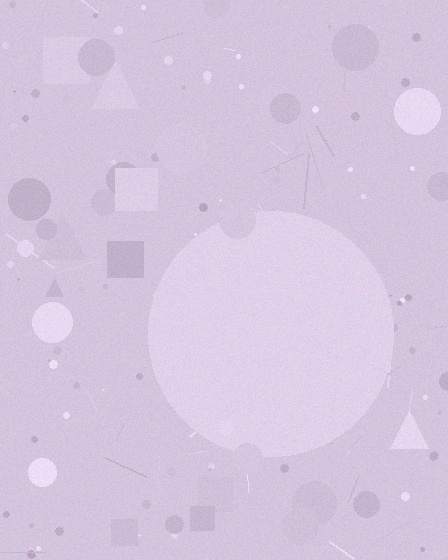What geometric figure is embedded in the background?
A circle is embedded in the background.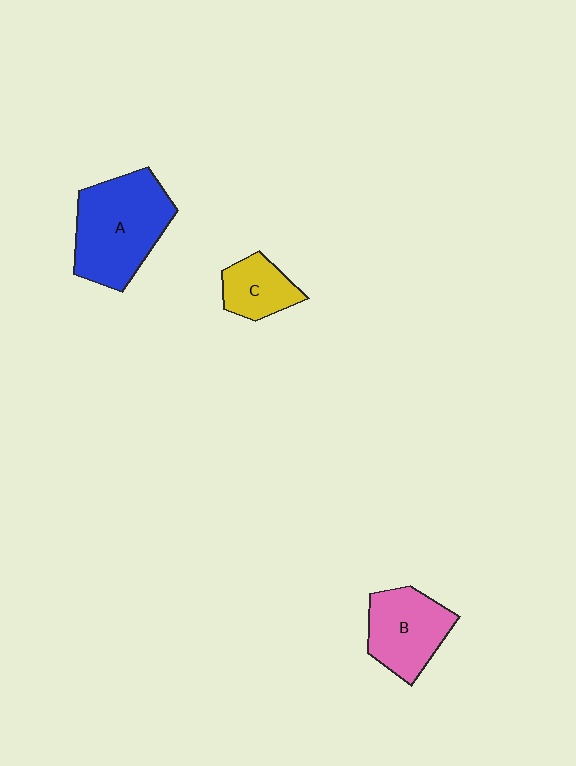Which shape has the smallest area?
Shape C (yellow).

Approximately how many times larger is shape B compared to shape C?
Approximately 1.6 times.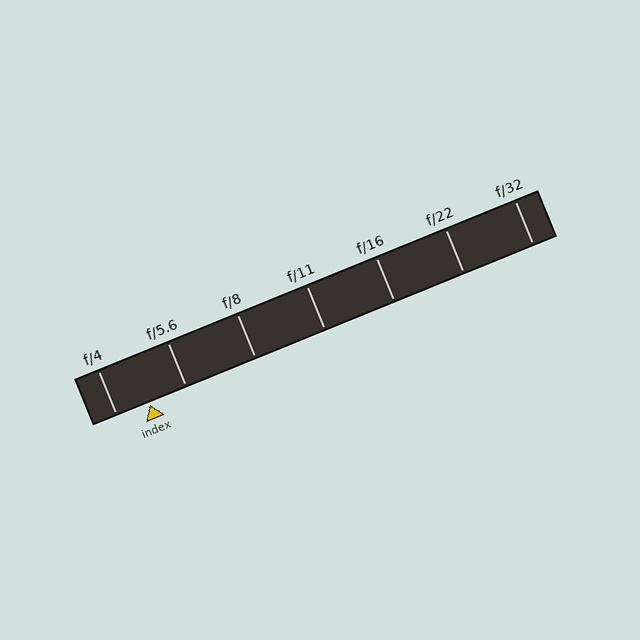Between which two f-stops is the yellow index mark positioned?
The index mark is between f/4 and f/5.6.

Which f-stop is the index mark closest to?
The index mark is closest to f/4.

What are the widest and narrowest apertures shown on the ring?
The widest aperture shown is f/4 and the narrowest is f/32.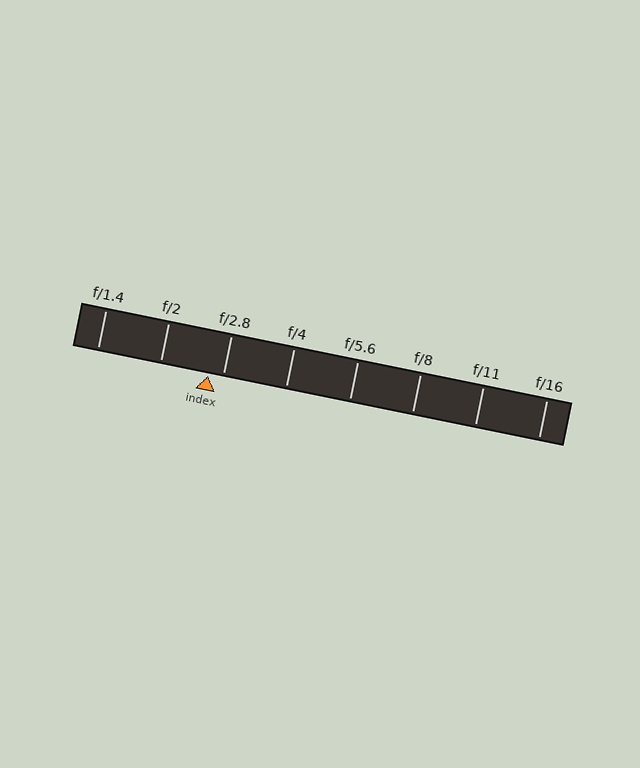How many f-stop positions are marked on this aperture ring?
There are 8 f-stop positions marked.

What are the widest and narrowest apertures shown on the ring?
The widest aperture shown is f/1.4 and the narrowest is f/16.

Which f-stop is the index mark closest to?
The index mark is closest to f/2.8.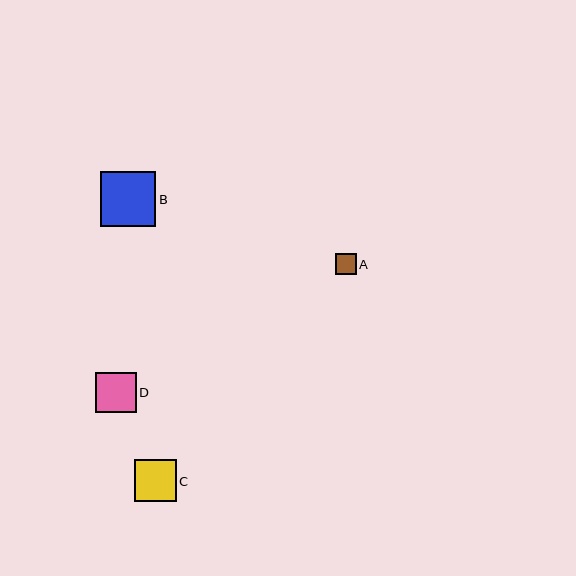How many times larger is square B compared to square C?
Square B is approximately 1.3 times the size of square C.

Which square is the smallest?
Square A is the smallest with a size of approximately 21 pixels.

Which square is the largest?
Square B is the largest with a size of approximately 55 pixels.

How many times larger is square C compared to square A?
Square C is approximately 2.0 times the size of square A.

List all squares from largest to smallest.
From largest to smallest: B, C, D, A.